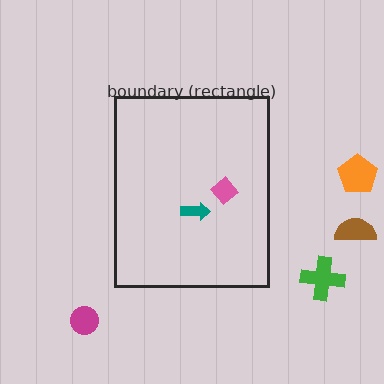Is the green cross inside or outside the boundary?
Outside.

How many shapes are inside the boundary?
2 inside, 4 outside.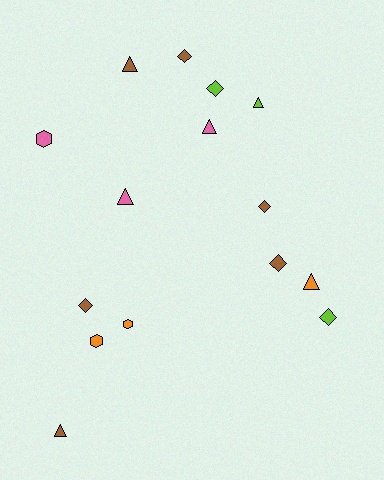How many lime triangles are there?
There is 1 lime triangle.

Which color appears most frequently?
Brown, with 6 objects.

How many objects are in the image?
There are 15 objects.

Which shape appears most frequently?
Diamond, with 6 objects.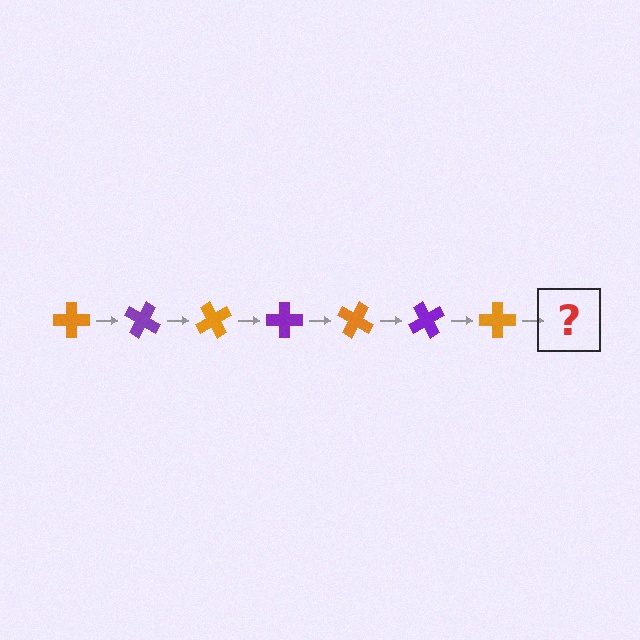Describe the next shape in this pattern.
It should be a purple cross, rotated 210 degrees from the start.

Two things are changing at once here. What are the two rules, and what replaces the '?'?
The two rules are that it rotates 30 degrees each step and the color cycles through orange and purple. The '?' should be a purple cross, rotated 210 degrees from the start.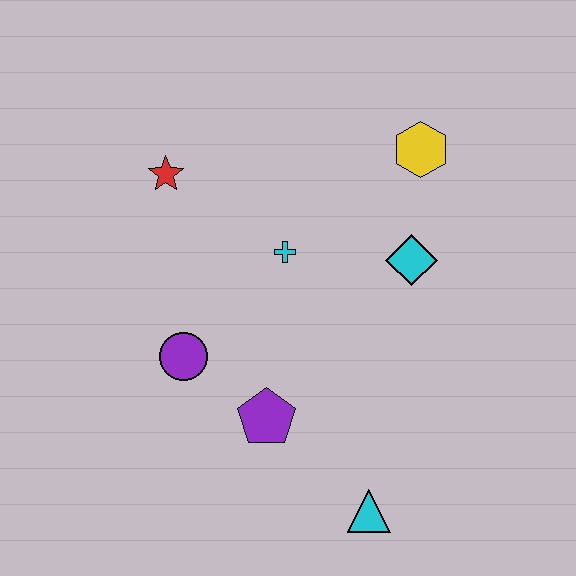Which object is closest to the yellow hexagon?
The cyan diamond is closest to the yellow hexagon.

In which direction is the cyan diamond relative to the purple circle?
The cyan diamond is to the right of the purple circle.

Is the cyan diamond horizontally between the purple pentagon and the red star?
No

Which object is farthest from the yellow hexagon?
The cyan triangle is farthest from the yellow hexagon.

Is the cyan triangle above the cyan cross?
No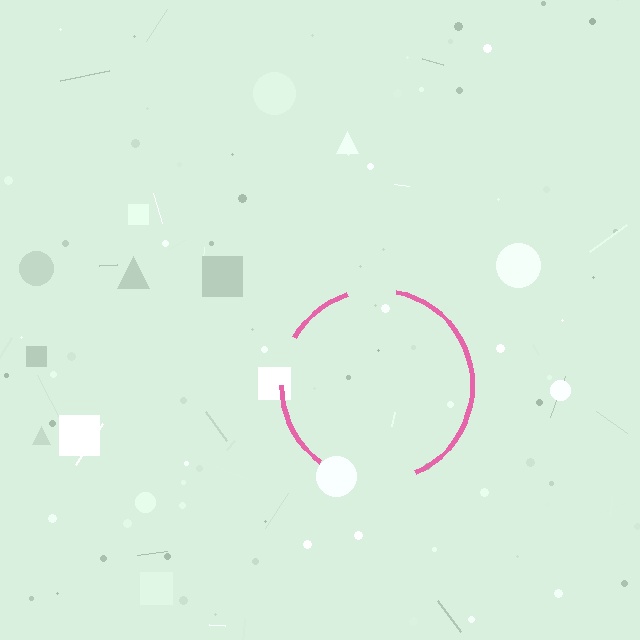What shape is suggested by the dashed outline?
The dashed outline suggests a circle.